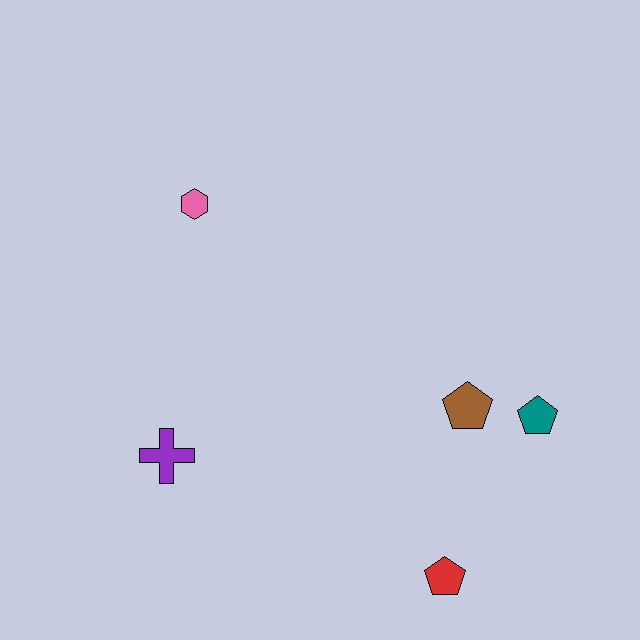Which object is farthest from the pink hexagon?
The red pentagon is farthest from the pink hexagon.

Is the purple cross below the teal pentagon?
Yes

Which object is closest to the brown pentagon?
The teal pentagon is closest to the brown pentagon.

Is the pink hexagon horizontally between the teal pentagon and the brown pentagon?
No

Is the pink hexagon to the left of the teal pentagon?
Yes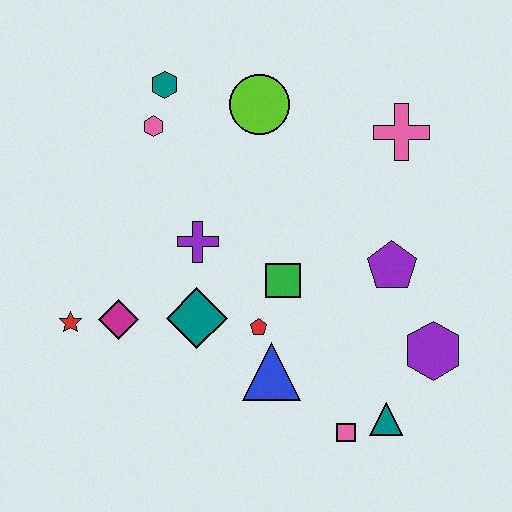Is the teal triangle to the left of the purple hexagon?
Yes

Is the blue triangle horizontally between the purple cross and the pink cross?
Yes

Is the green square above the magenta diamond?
Yes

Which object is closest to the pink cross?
The purple pentagon is closest to the pink cross.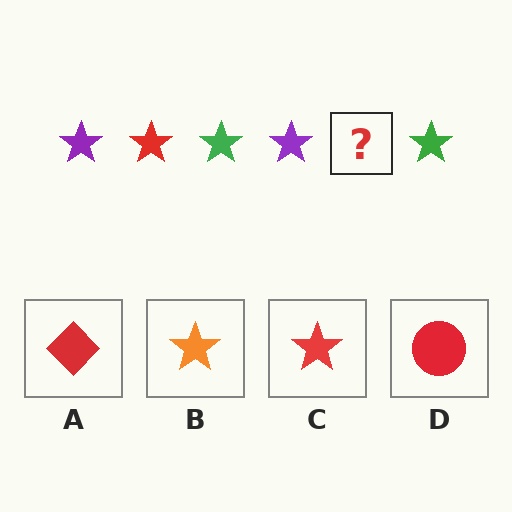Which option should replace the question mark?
Option C.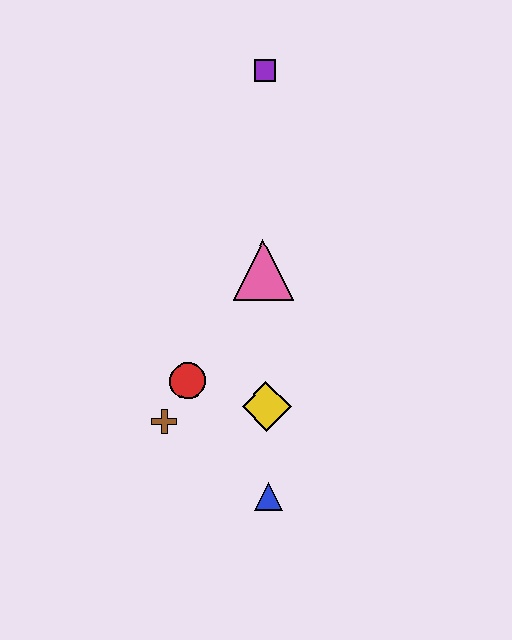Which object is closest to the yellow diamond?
The red circle is closest to the yellow diamond.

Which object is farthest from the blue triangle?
The purple square is farthest from the blue triangle.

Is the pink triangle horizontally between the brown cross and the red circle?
No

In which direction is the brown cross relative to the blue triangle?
The brown cross is to the left of the blue triangle.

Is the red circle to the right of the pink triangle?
No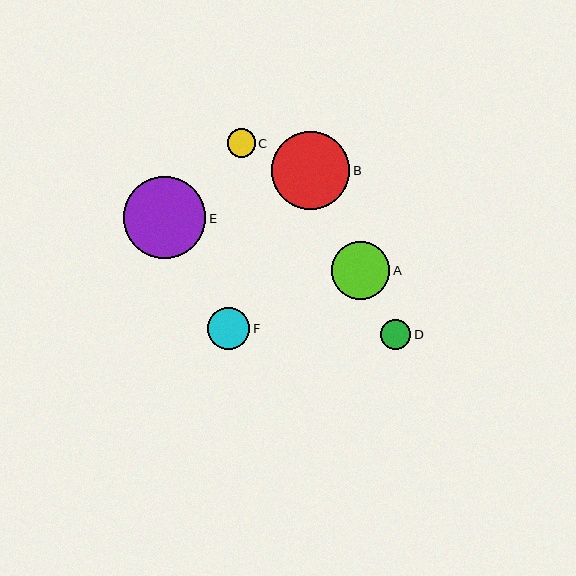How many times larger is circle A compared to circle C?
Circle A is approximately 2.1 times the size of circle C.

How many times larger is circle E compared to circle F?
Circle E is approximately 1.9 times the size of circle F.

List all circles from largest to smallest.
From largest to smallest: E, B, A, F, D, C.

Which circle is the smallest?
Circle C is the smallest with a size of approximately 28 pixels.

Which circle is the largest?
Circle E is the largest with a size of approximately 82 pixels.